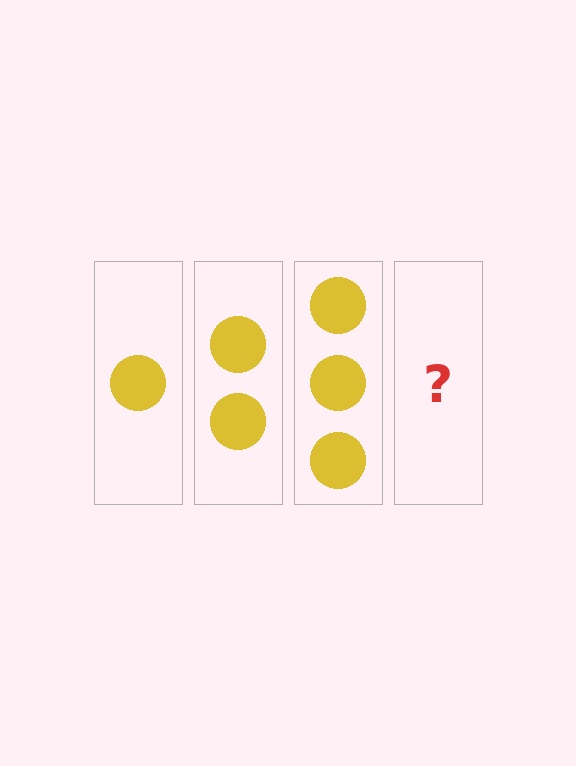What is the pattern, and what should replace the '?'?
The pattern is that each step adds one more circle. The '?' should be 4 circles.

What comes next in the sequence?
The next element should be 4 circles.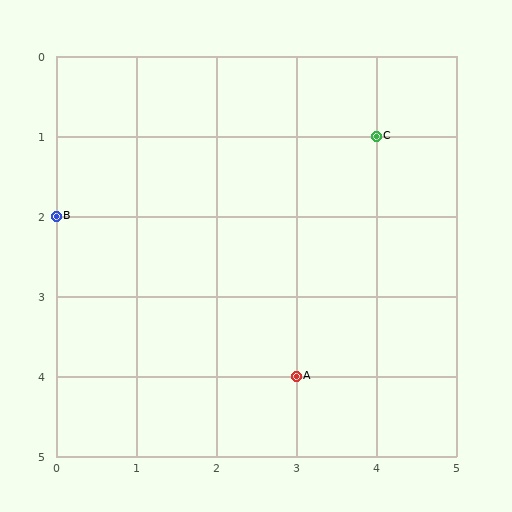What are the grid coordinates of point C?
Point C is at grid coordinates (4, 1).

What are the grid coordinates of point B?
Point B is at grid coordinates (0, 2).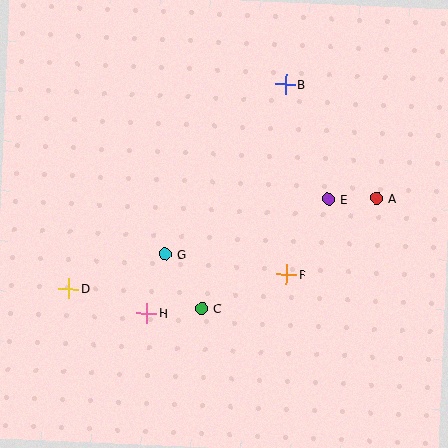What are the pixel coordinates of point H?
Point H is at (147, 313).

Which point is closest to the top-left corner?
Point D is closest to the top-left corner.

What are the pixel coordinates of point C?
Point C is at (202, 308).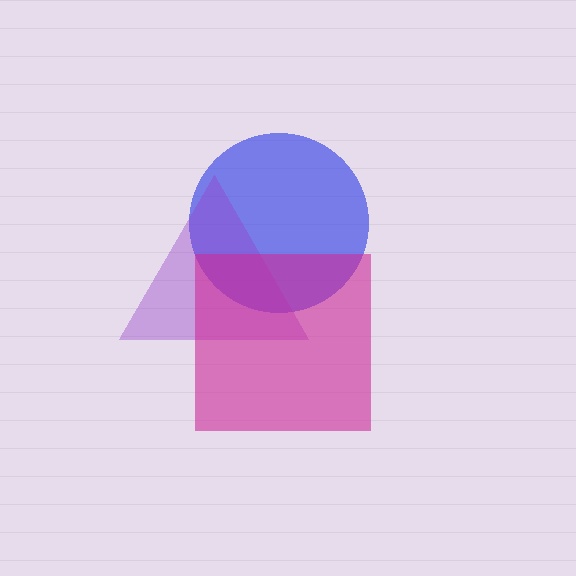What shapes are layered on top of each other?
The layered shapes are: a blue circle, a purple triangle, a magenta square.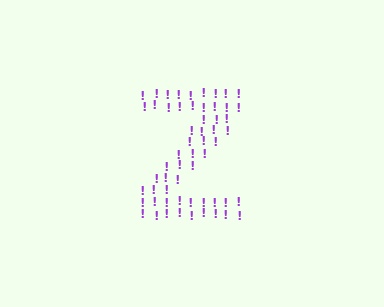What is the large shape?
The large shape is the letter Z.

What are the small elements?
The small elements are exclamation marks.